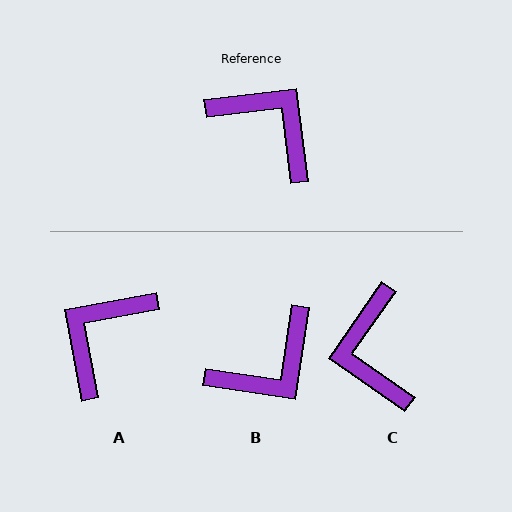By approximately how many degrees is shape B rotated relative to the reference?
Approximately 105 degrees clockwise.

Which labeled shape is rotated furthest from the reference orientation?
C, about 138 degrees away.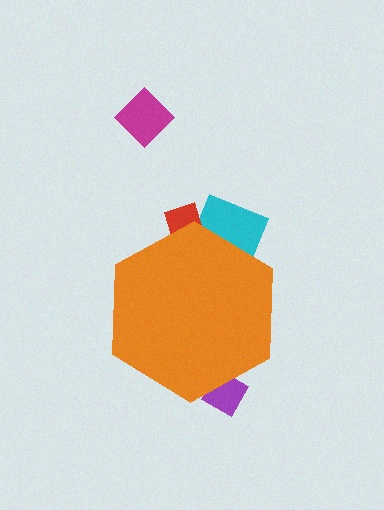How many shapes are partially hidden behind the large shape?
3 shapes are partially hidden.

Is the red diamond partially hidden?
Yes, the red diamond is partially hidden behind the orange hexagon.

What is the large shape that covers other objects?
An orange hexagon.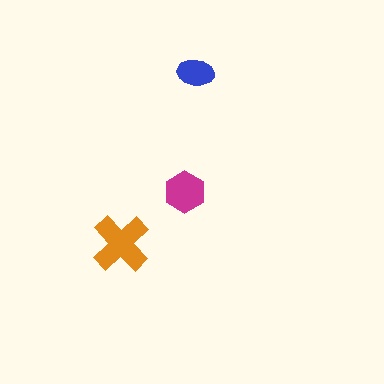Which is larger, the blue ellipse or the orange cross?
The orange cross.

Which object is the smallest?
The blue ellipse.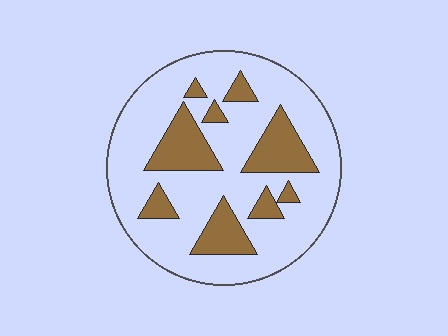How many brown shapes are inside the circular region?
9.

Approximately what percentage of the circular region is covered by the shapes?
Approximately 25%.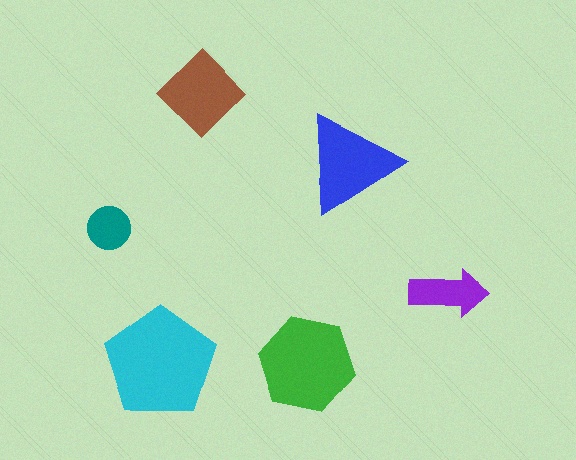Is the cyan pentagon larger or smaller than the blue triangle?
Larger.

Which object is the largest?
The cyan pentagon.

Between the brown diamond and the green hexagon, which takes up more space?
The green hexagon.